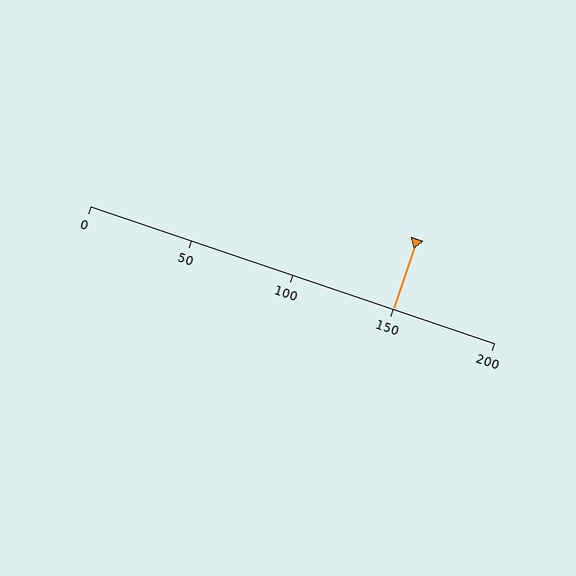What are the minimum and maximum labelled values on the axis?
The axis runs from 0 to 200.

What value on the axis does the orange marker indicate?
The marker indicates approximately 150.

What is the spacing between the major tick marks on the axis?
The major ticks are spaced 50 apart.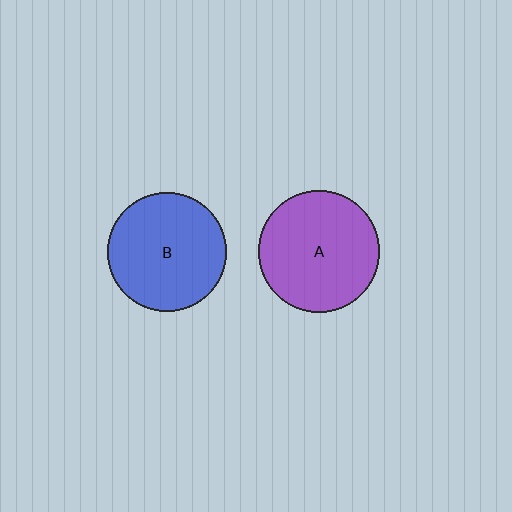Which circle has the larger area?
Circle A (purple).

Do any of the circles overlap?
No, none of the circles overlap.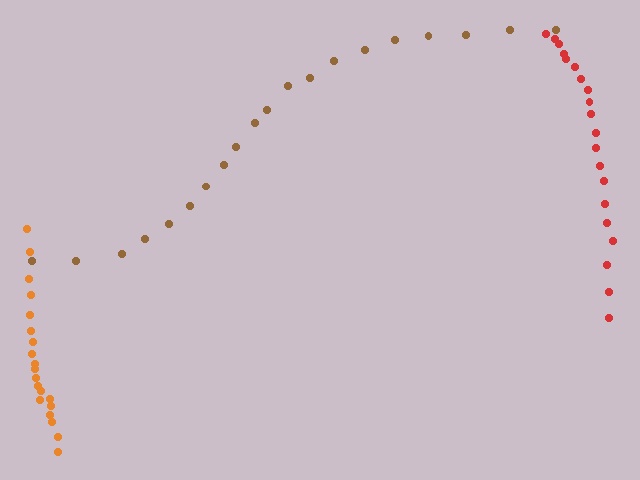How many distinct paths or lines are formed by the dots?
There are 3 distinct paths.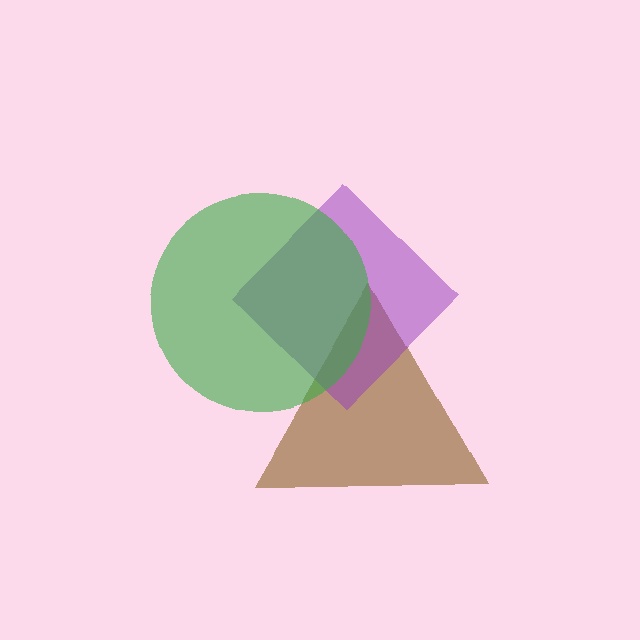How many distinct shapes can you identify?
There are 3 distinct shapes: a brown triangle, a purple diamond, a green circle.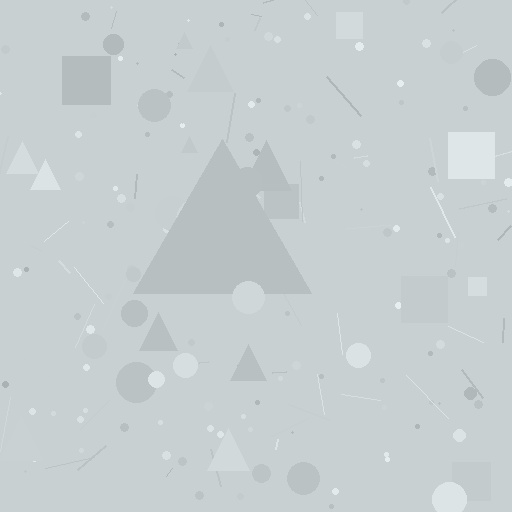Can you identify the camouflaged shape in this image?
The camouflaged shape is a triangle.